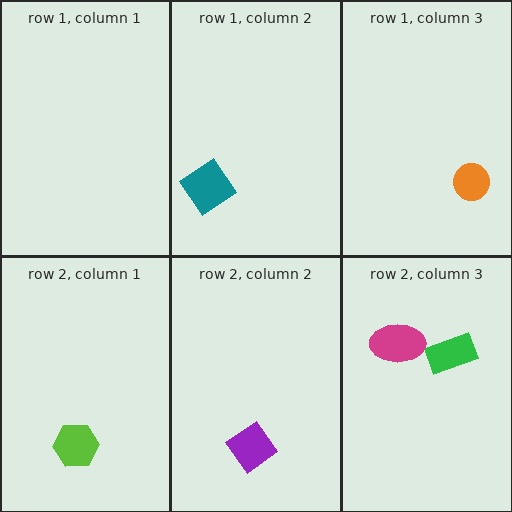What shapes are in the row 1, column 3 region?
The orange circle.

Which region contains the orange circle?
The row 1, column 3 region.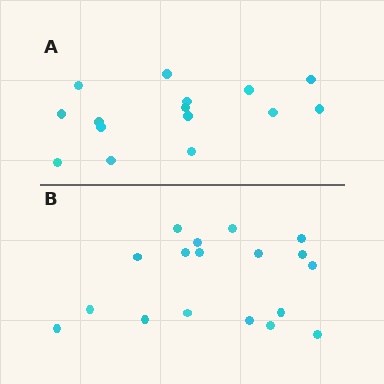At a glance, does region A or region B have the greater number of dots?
Region B (the bottom region) has more dots.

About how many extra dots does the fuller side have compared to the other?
Region B has just a few more — roughly 2 or 3 more dots than region A.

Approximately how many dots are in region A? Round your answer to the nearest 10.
About 20 dots. (The exact count is 15, which rounds to 20.)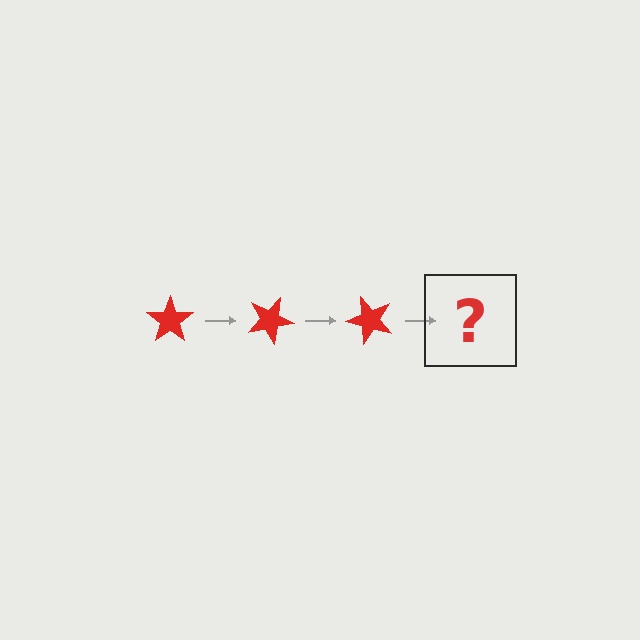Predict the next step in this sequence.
The next step is a red star rotated 75 degrees.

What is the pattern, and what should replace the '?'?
The pattern is that the star rotates 25 degrees each step. The '?' should be a red star rotated 75 degrees.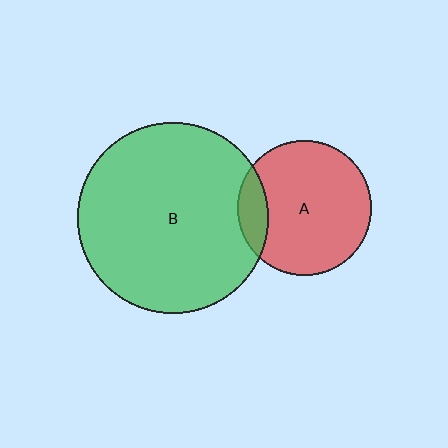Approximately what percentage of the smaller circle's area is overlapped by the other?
Approximately 15%.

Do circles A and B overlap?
Yes.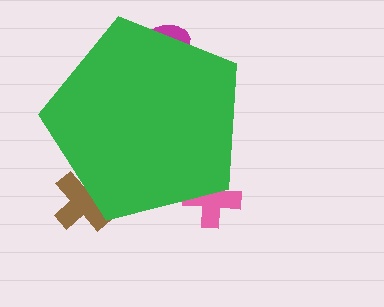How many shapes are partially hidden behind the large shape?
3 shapes are partially hidden.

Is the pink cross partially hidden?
Yes, the pink cross is partially hidden behind the green pentagon.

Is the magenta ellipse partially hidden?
Yes, the magenta ellipse is partially hidden behind the green pentagon.